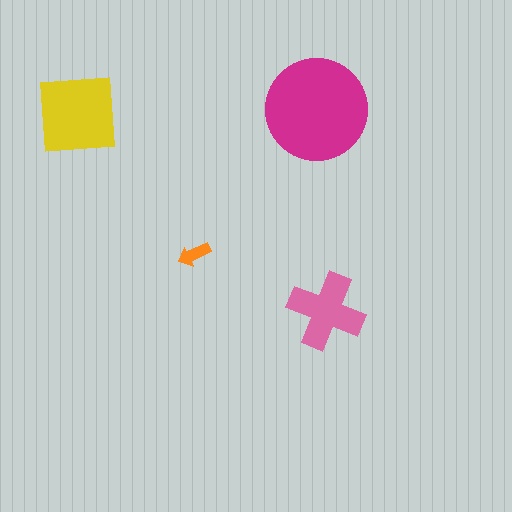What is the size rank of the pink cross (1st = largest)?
3rd.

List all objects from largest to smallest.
The magenta circle, the yellow square, the pink cross, the orange arrow.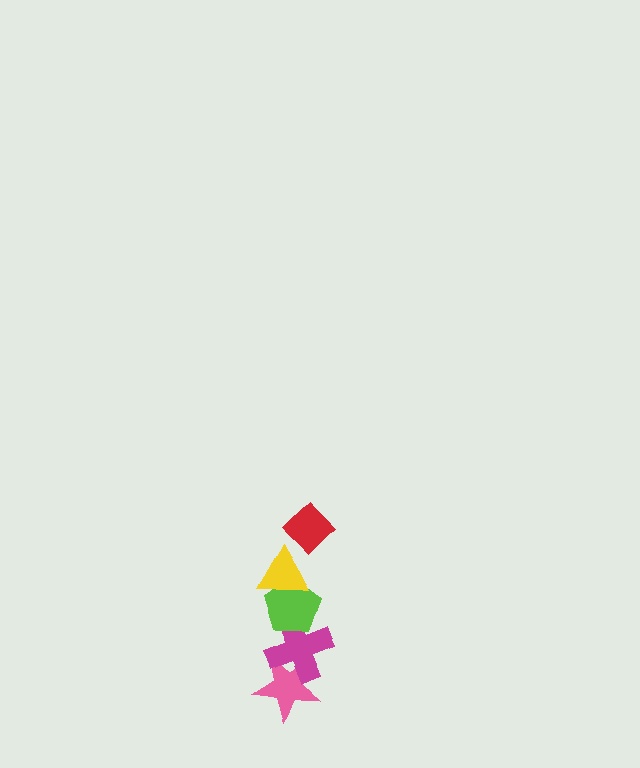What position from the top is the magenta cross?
The magenta cross is 4th from the top.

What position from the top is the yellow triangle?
The yellow triangle is 2nd from the top.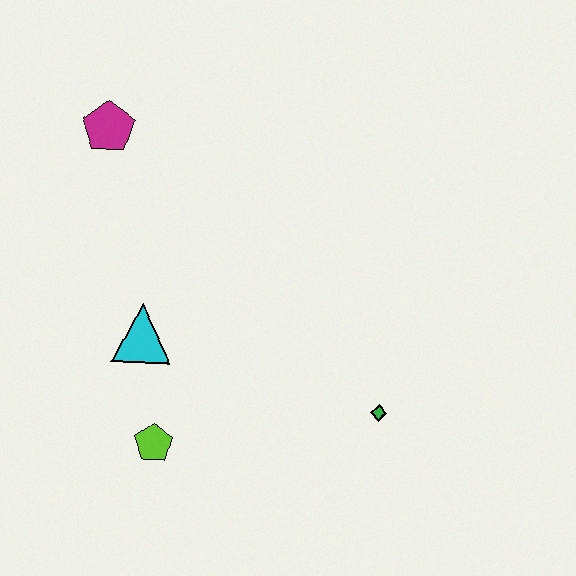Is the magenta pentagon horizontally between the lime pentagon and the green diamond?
No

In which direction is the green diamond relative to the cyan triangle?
The green diamond is to the right of the cyan triangle.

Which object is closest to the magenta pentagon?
The cyan triangle is closest to the magenta pentagon.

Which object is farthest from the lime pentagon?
The magenta pentagon is farthest from the lime pentagon.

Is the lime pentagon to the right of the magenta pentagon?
Yes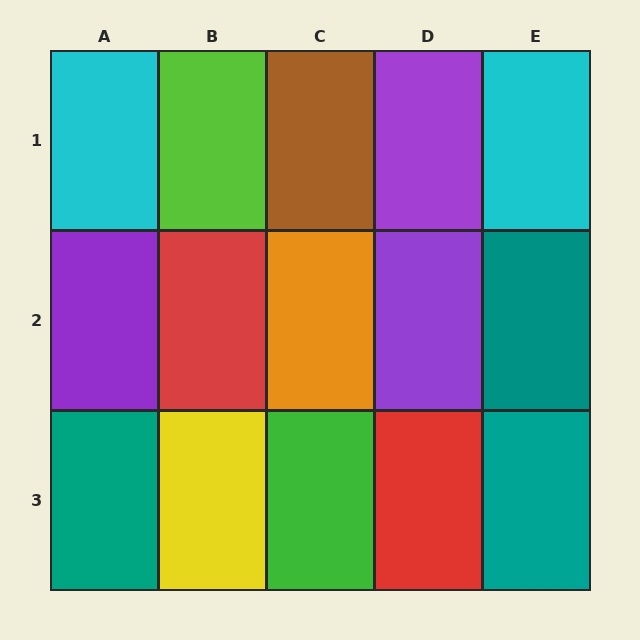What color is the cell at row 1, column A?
Cyan.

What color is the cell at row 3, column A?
Teal.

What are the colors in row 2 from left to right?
Purple, red, orange, purple, teal.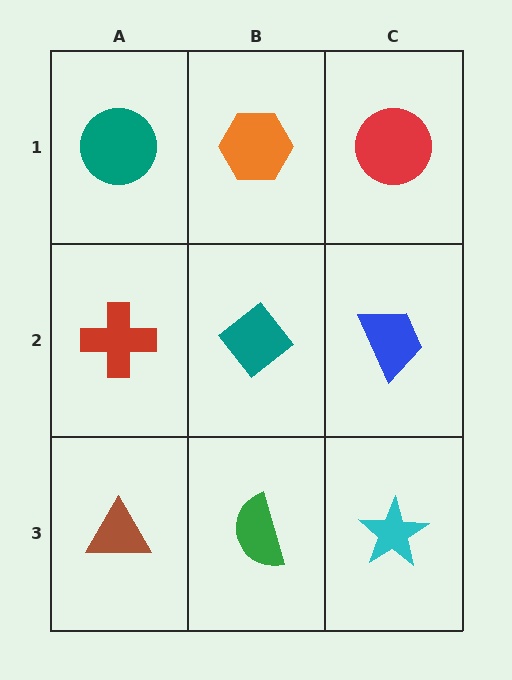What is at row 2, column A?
A red cross.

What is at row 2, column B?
A teal diamond.